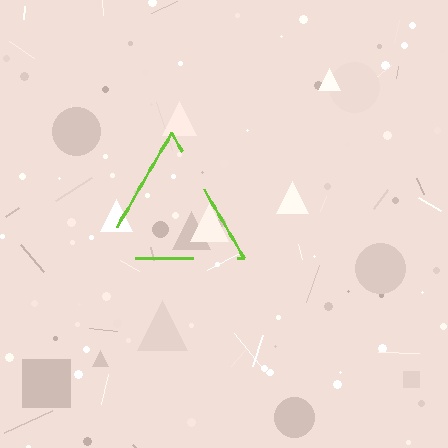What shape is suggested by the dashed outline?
The dashed outline suggests a triangle.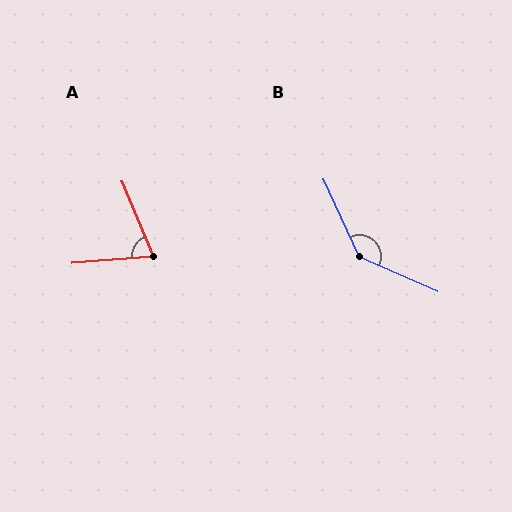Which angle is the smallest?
A, at approximately 72 degrees.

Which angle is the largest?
B, at approximately 138 degrees.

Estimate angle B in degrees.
Approximately 138 degrees.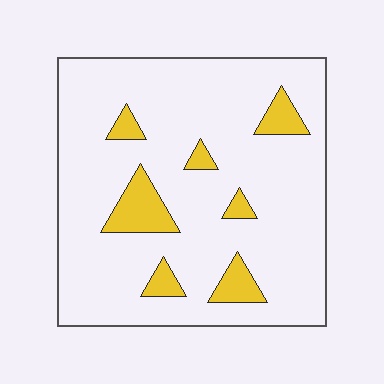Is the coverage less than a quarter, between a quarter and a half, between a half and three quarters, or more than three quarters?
Less than a quarter.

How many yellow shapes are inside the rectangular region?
7.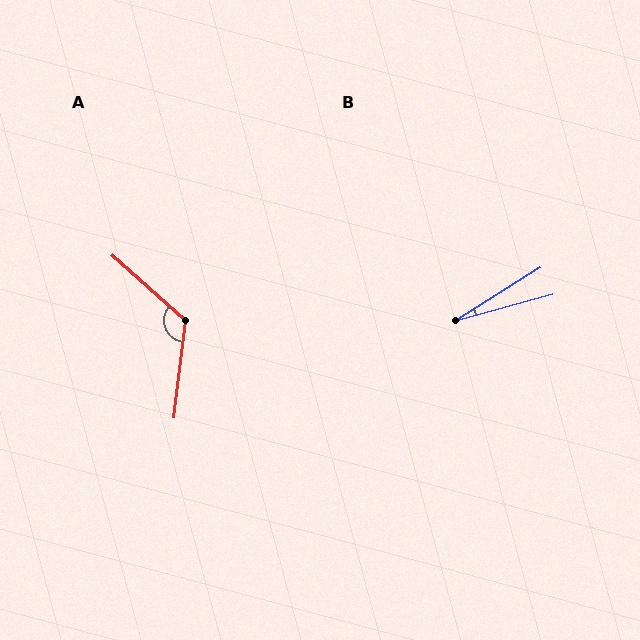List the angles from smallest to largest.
B (17°), A (125°).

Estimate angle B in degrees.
Approximately 17 degrees.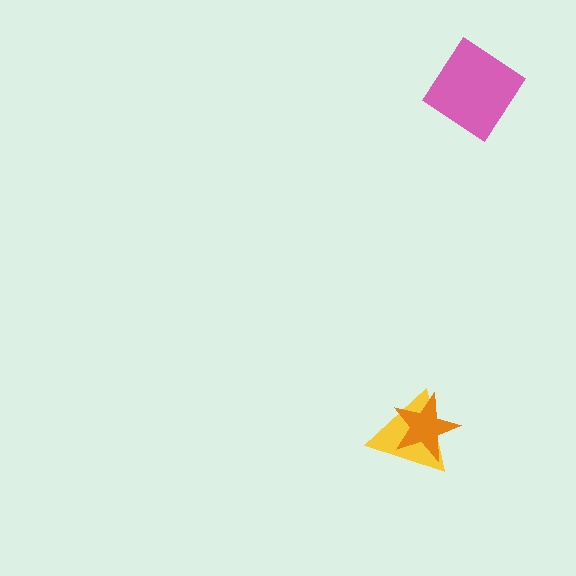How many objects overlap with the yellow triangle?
1 object overlaps with the yellow triangle.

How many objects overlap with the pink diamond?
0 objects overlap with the pink diamond.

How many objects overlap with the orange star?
1 object overlaps with the orange star.